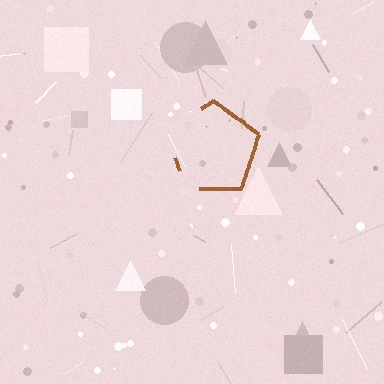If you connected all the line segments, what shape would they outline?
They would outline a pentagon.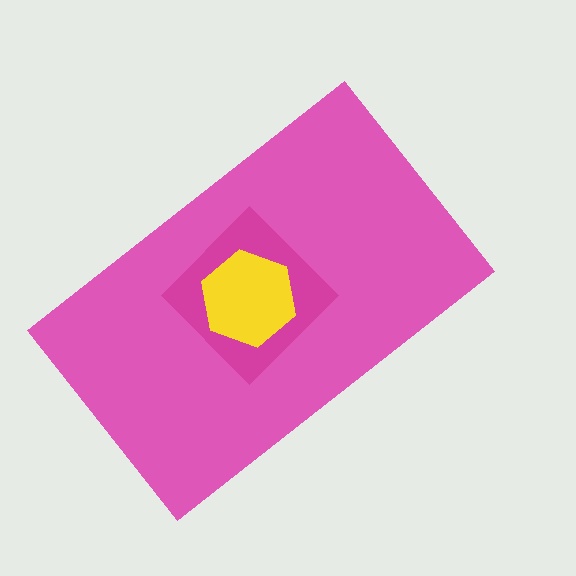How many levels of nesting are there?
3.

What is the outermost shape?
The pink rectangle.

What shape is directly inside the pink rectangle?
The magenta diamond.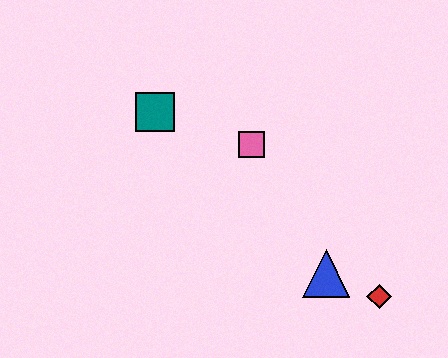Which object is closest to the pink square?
The teal square is closest to the pink square.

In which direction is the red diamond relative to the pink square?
The red diamond is below the pink square.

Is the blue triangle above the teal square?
No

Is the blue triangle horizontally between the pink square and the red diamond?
Yes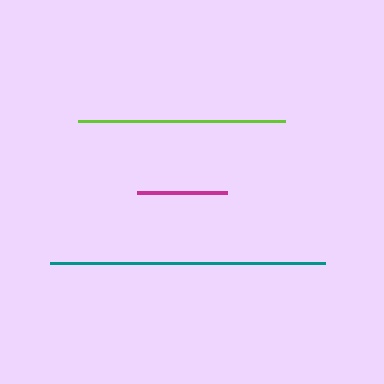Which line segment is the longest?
The teal line is the longest at approximately 275 pixels.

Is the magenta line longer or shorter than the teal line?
The teal line is longer than the magenta line.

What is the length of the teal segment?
The teal segment is approximately 275 pixels long.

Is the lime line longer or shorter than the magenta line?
The lime line is longer than the magenta line.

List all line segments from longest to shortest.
From longest to shortest: teal, lime, magenta.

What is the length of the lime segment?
The lime segment is approximately 207 pixels long.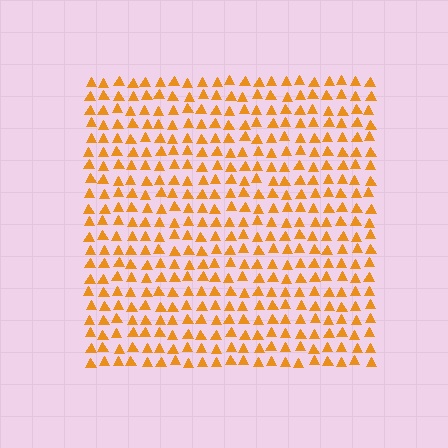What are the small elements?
The small elements are triangles.